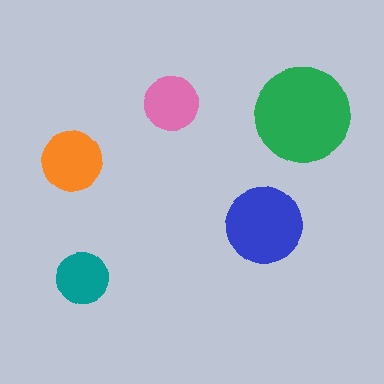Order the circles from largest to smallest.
the green one, the blue one, the orange one, the pink one, the teal one.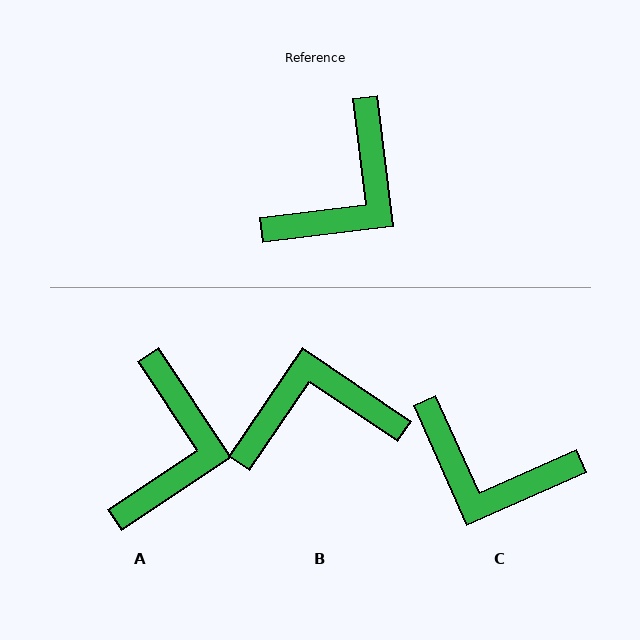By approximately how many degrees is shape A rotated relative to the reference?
Approximately 27 degrees counter-clockwise.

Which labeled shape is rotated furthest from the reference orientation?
B, about 139 degrees away.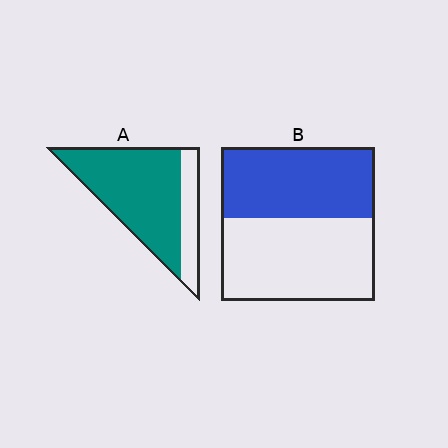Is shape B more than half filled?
Roughly half.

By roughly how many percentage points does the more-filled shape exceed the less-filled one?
By roughly 30 percentage points (A over B).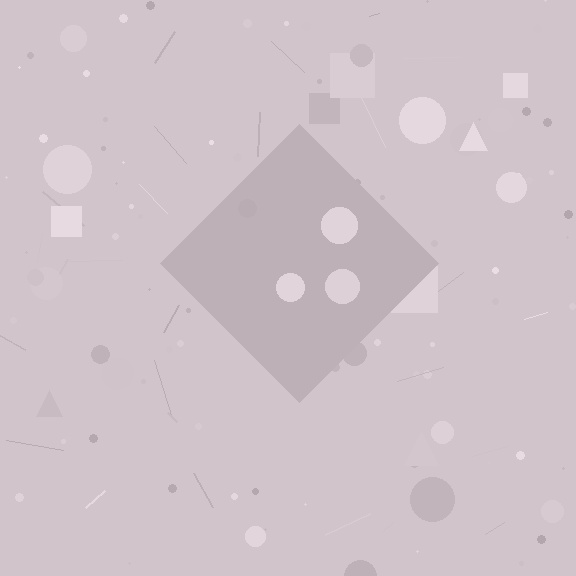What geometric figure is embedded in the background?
A diamond is embedded in the background.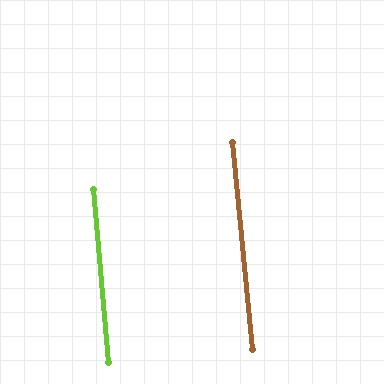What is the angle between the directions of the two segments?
Approximately 1 degree.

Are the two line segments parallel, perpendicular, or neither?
Parallel — their directions differ by only 0.7°.